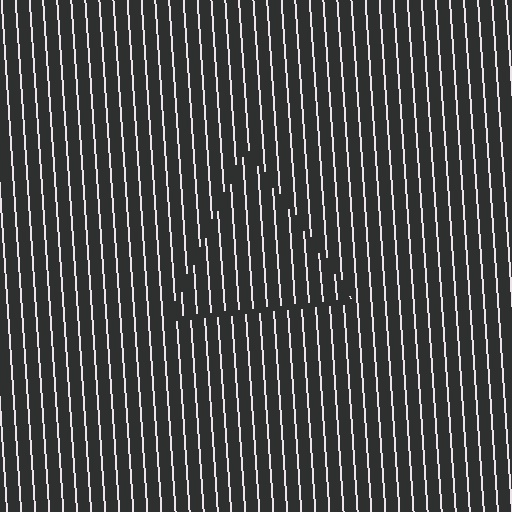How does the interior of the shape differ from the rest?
The interior of the shape contains the same grating, shifted by half a period — the contour is defined by the phase discontinuity where line-ends from the inner and outer gratings abut.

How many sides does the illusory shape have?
3 sides — the line-ends trace a triangle.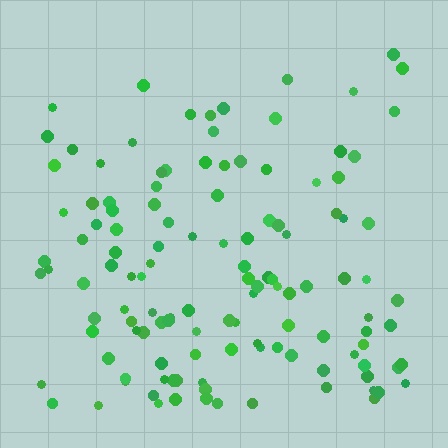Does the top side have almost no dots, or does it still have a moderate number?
Still a moderate number, just noticeably fewer than the bottom.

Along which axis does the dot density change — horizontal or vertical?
Vertical.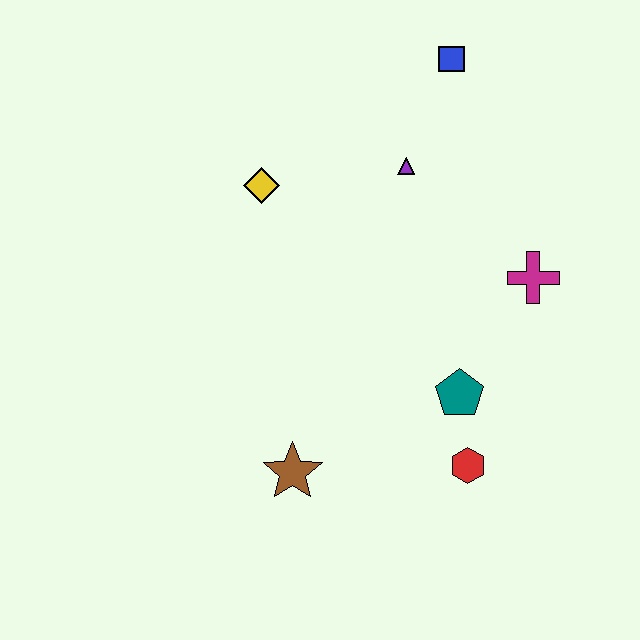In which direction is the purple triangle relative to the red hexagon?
The purple triangle is above the red hexagon.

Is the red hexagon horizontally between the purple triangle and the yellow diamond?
No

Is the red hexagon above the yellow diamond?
No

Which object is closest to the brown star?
The red hexagon is closest to the brown star.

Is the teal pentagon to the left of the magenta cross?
Yes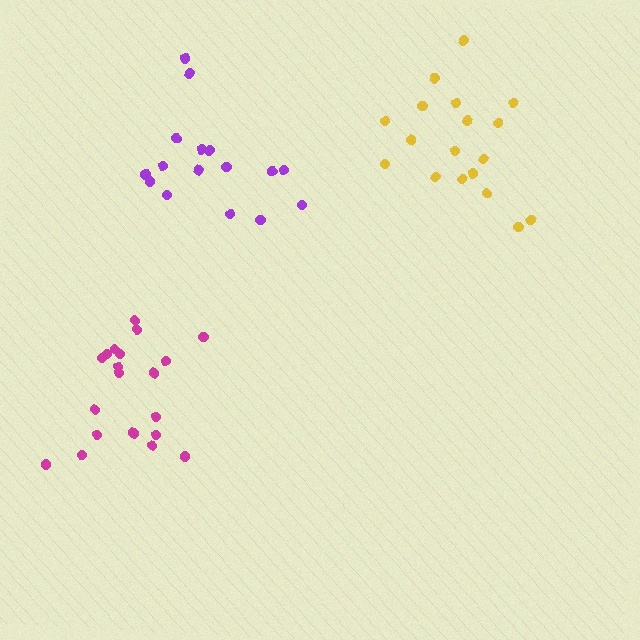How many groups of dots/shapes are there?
There are 3 groups.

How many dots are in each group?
Group 1: 20 dots, Group 2: 16 dots, Group 3: 18 dots (54 total).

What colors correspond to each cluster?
The clusters are colored: magenta, purple, yellow.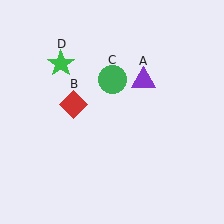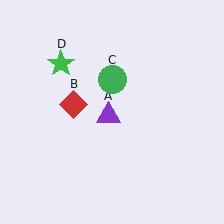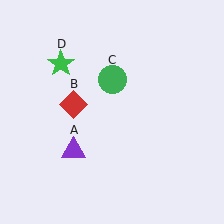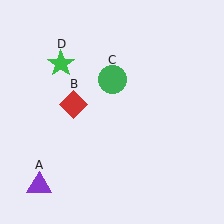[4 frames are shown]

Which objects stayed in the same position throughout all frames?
Red diamond (object B) and green circle (object C) and green star (object D) remained stationary.